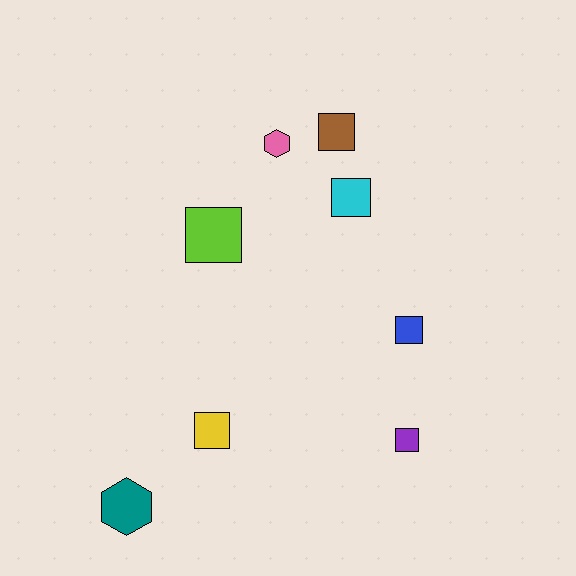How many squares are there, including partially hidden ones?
There are 6 squares.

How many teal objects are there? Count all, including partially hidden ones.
There is 1 teal object.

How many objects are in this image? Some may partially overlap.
There are 8 objects.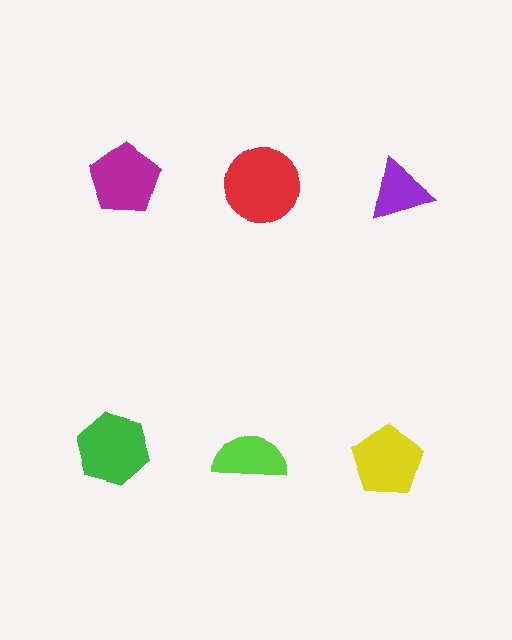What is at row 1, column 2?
A red circle.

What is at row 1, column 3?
A purple triangle.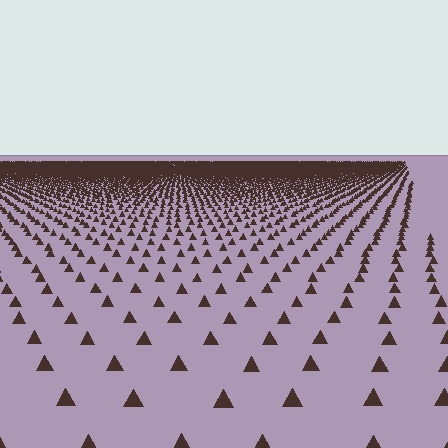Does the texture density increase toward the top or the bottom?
Density increases toward the top.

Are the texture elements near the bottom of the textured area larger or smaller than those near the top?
Larger. Near the bottom, elements are closer to the viewer and appear at a bigger on-screen size.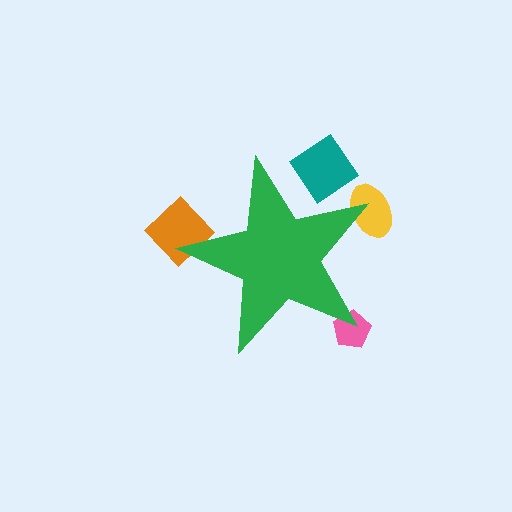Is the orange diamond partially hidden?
Yes, the orange diamond is partially hidden behind the green star.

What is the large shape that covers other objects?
A green star.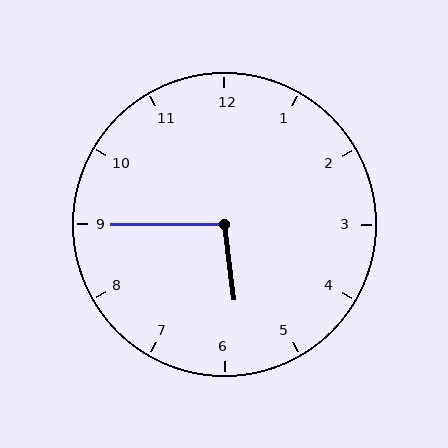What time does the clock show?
5:45.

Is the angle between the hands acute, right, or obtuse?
It is obtuse.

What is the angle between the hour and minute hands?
Approximately 98 degrees.